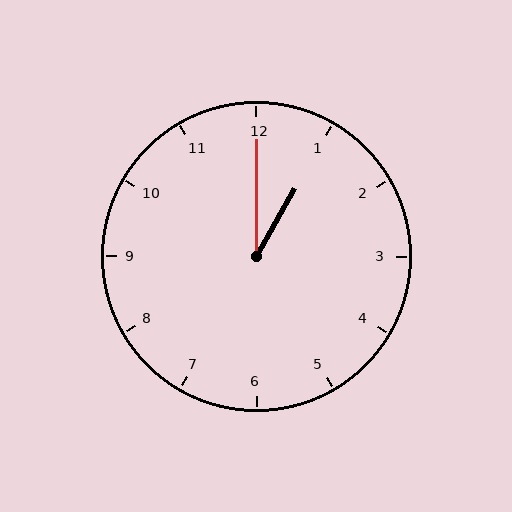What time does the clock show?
1:00.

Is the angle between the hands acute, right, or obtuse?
It is acute.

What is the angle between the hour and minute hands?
Approximately 30 degrees.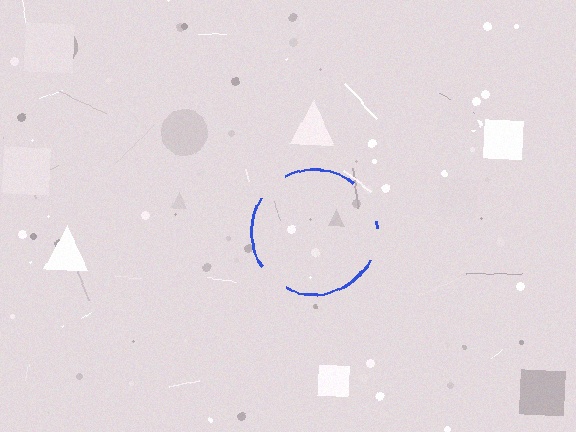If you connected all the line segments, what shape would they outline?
They would outline a circle.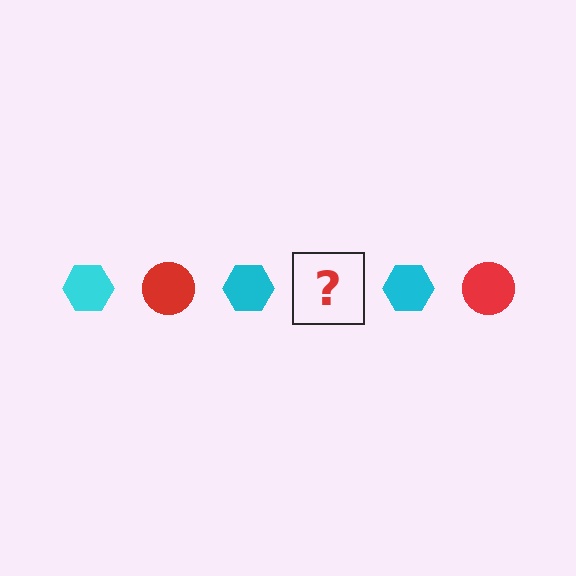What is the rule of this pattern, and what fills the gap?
The rule is that the pattern alternates between cyan hexagon and red circle. The gap should be filled with a red circle.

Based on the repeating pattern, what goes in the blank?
The blank should be a red circle.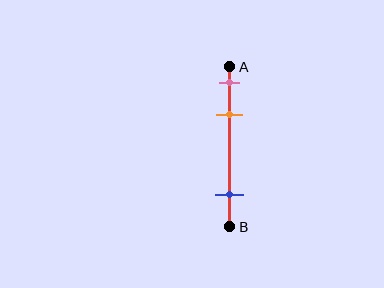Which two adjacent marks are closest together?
The pink and orange marks are the closest adjacent pair.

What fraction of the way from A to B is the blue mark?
The blue mark is approximately 80% (0.8) of the way from A to B.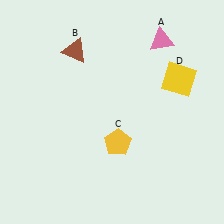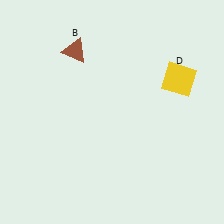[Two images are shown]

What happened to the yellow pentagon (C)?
The yellow pentagon (C) was removed in Image 2. It was in the bottom-right area of Image 1.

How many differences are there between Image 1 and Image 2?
There are 2 differences between the two images.